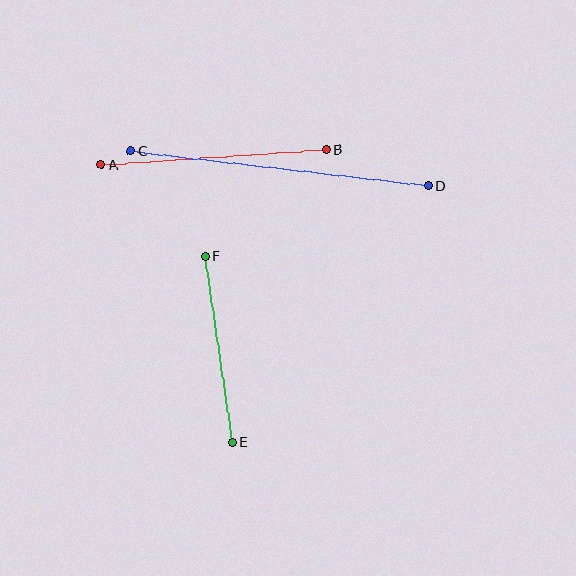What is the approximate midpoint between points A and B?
The midpoint is at approximately (214, 157) pixels.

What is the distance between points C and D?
The distance is approximately 299 pixels.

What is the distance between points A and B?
The distance is approximately 226 pixels.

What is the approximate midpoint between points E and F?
The midpoint is at approximately (219, 349) pixels.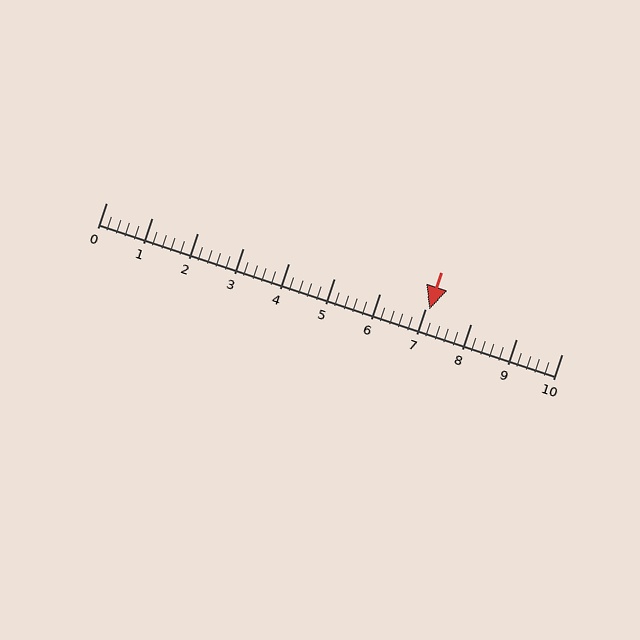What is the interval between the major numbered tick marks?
The major tick marks are spaced 1 units apart.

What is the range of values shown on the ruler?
The ruler shows values from 0 to 10.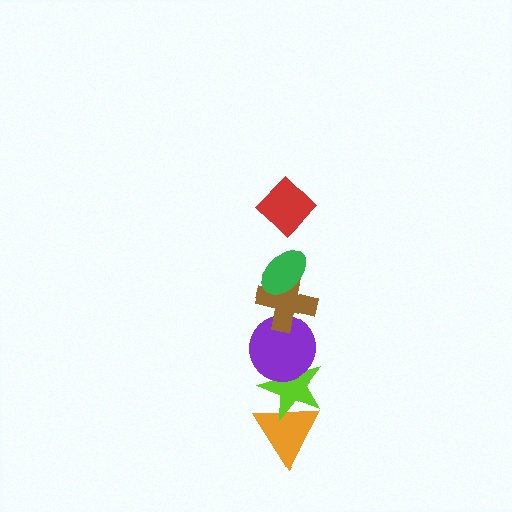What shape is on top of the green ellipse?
The red diamond is on top of the green ellipse.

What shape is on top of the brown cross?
The green ellipse is on top of the brown cross.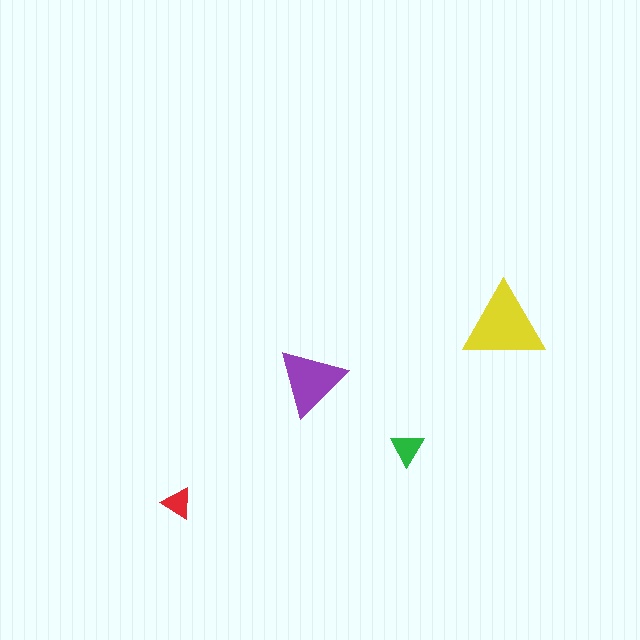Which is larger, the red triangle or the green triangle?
The green one.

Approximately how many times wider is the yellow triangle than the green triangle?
About 2.5 times wider.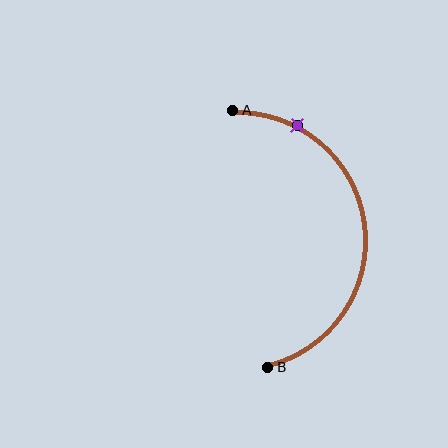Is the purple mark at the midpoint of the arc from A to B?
No. The purple mark lies on the arc but is closer to endpoint A. The arc midpoint would be at the point on the curve equidistant along the arc from both A and B.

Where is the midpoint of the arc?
The arc midpoint is the point on the curve farthest from the straight line joining A and B. It sits to the right of that line.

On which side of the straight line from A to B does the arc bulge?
The arc bulges to the right of the straight line connecting A and B.